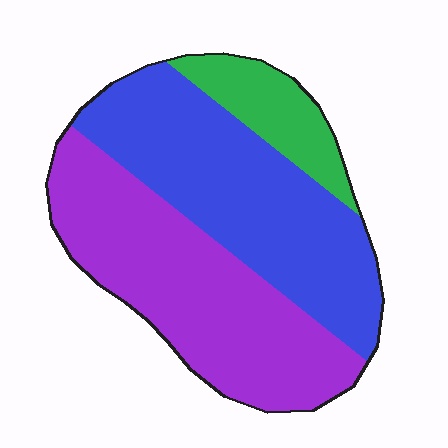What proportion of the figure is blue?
Blue covers 43% of the figure.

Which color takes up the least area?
Green, at roughly 15%.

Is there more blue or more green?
Blue.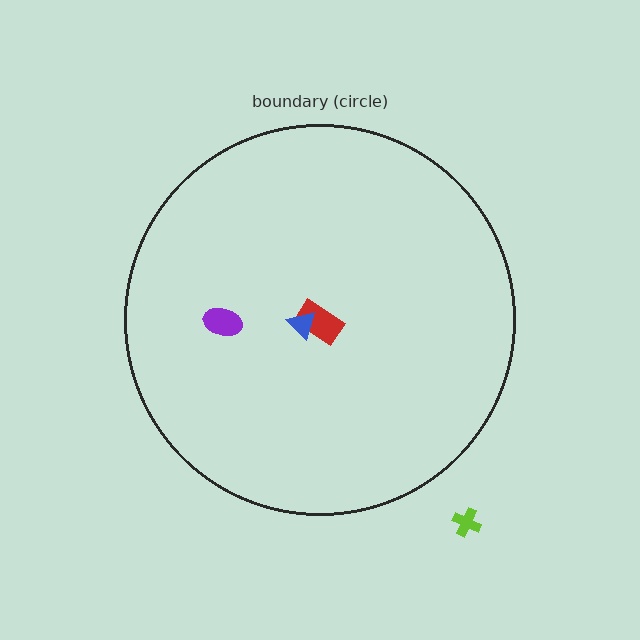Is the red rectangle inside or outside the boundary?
Inside.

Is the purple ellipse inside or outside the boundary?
Inside.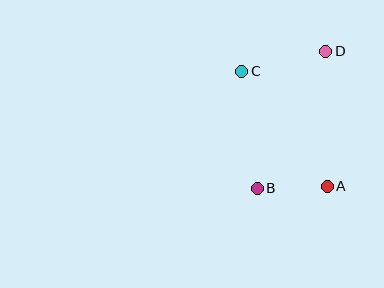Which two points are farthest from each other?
Points B and D are farthest from each other.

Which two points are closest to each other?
Points A and B are closest to each other.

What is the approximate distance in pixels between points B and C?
The distance between B and C is approximately 118 pixels.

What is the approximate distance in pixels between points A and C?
The distance between A and C is approximately 143 pixels.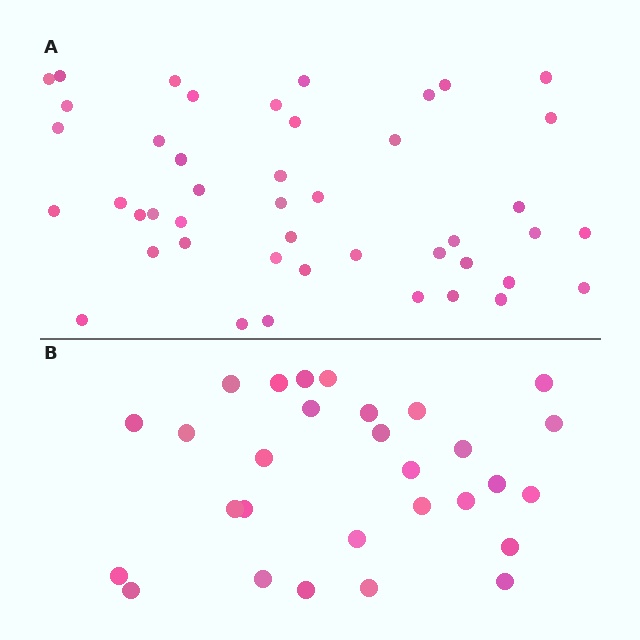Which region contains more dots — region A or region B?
Region A (the top region) has more dots.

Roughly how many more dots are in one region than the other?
Region A has approximately 15 more dots than region B.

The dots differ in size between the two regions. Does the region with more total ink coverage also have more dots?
No. Region B has more total ink coverage because its dots are larger, but region A actually contains more individual dots. Total area can be misleading — the number of items is what matters here.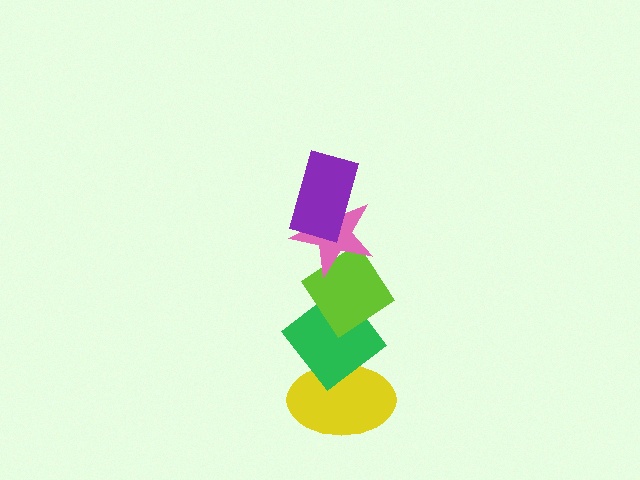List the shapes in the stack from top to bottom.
From top to bottom: the purple rectangle, the pink star, the lime diamond, the green diamond, the yellow ellipse.